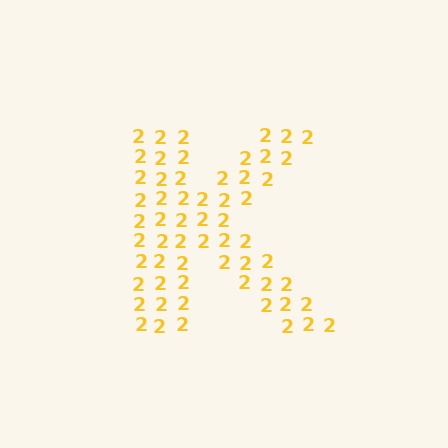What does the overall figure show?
The overall figure shows the letter K.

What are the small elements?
The small elements are digit 2's.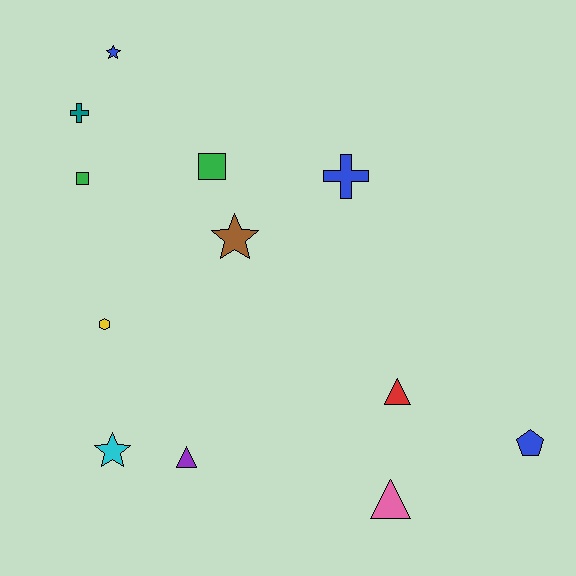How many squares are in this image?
There are 2 squares.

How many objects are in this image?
There are 12 objects.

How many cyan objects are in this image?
There is 1 cyan object.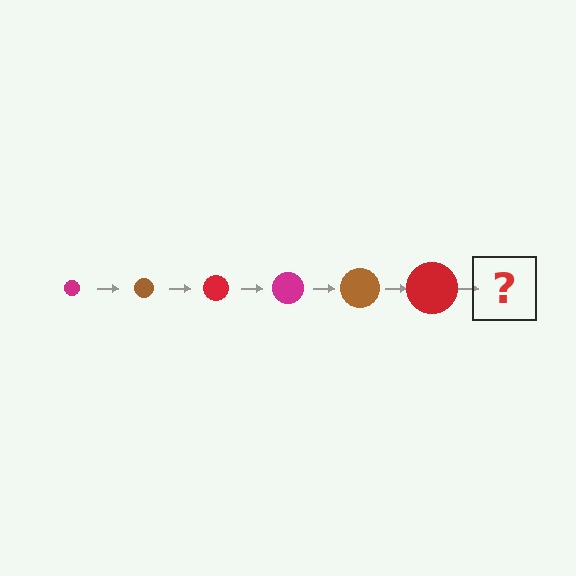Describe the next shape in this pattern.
It should be a magenta circle, larger than the previous one.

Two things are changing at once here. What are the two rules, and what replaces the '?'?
The two rules are that the circle grows larger each step and the color cycles through magenta, brown, and red. The '?' should be a magenta circle, larger than the previous one.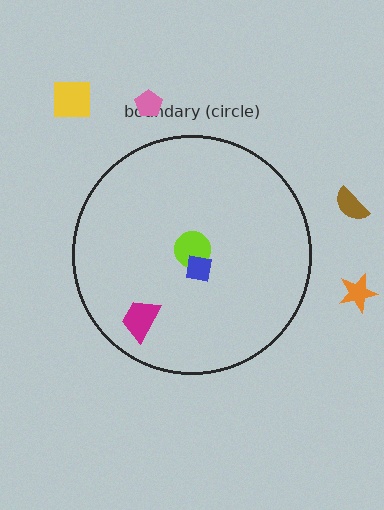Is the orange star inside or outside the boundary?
Outside.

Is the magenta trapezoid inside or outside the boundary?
Inside.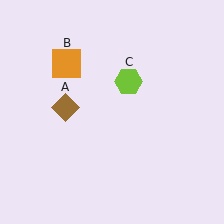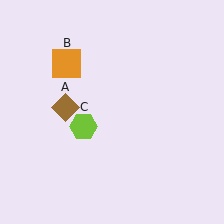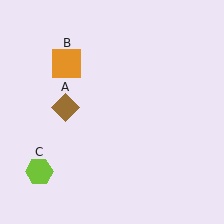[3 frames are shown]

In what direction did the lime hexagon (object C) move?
The lime hexagon (object C) moved down and to the left.